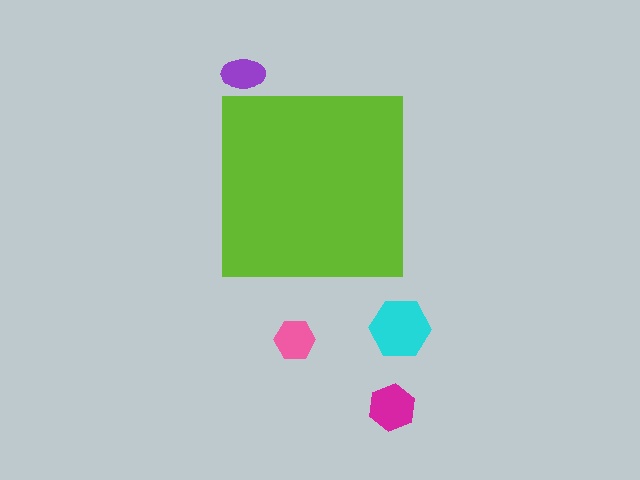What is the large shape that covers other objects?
A lime square.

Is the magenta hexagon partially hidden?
No, the magenta hexagon is fully visible.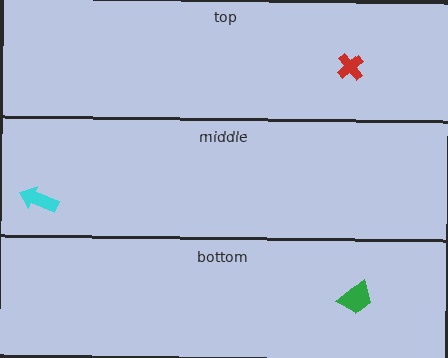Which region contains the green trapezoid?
The bottom region.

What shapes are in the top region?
The red cross.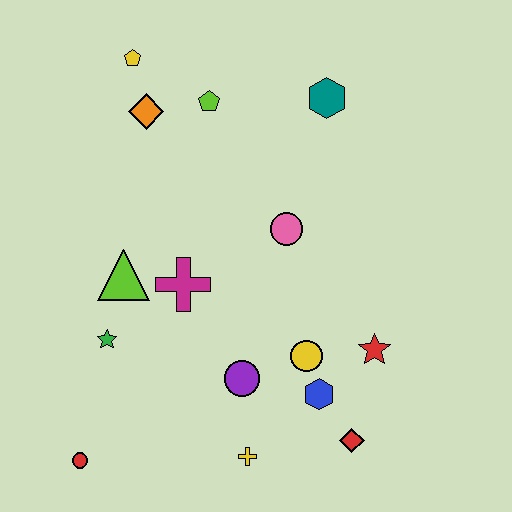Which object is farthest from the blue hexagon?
The yellow pentagon is farthest from the blue hexagon.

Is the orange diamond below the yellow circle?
No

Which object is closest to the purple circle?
The yellow circle is closest to the purple circle.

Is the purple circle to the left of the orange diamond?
No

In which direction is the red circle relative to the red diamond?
The red circle is to the left of the red diamond.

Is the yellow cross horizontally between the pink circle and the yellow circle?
No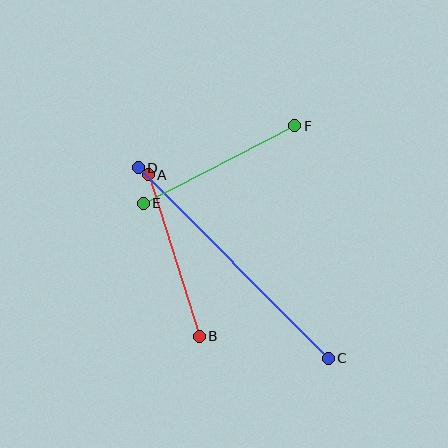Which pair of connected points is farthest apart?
Points C and D are farthest apart.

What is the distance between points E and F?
The distance is approximately 170 pixels.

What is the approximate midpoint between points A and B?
The midpoint is at approximately (174, 256) pixels.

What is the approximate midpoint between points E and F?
The midpoint is at approximately (219, 164) pixels.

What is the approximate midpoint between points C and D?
The midpoint is at approximately (233, 263) pixels.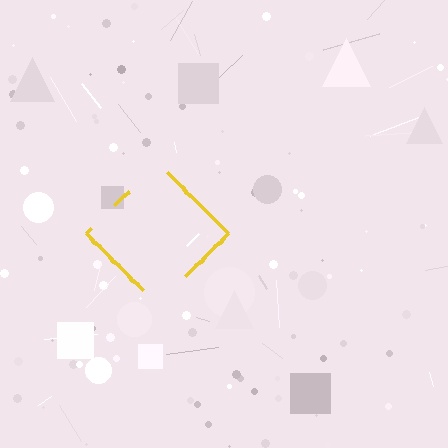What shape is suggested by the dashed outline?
The dashed outline suggests a diamond.